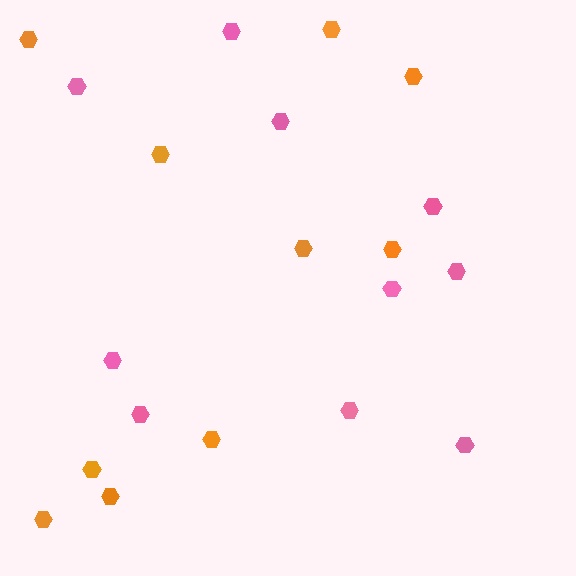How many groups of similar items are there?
There are 2 groups: one group of pink hexagons (10) and one group of orange hexagons (10).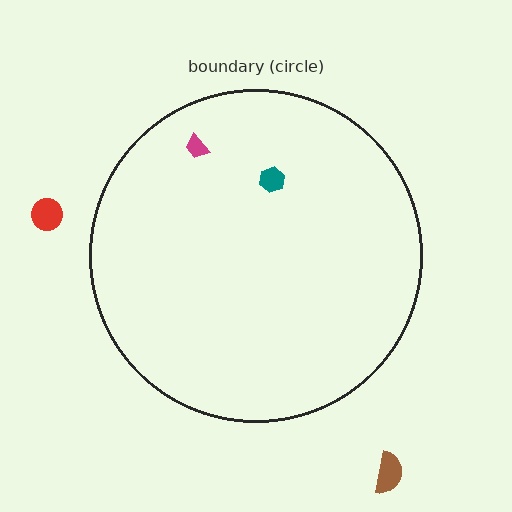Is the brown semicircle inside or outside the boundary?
Outside.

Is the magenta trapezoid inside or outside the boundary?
Inside.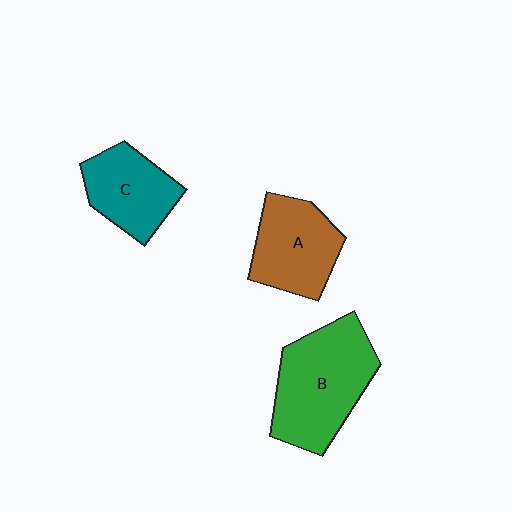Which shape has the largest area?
Shape B (green).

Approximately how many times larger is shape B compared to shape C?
Approximately 1.5 times.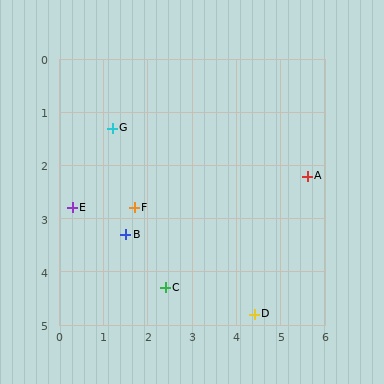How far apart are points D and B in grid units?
Points D and B are about 3.3 grid units apart.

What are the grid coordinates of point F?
Point F is at approximately (1.7, 2.8).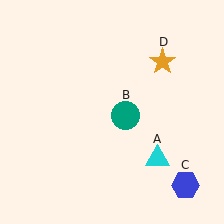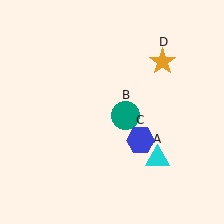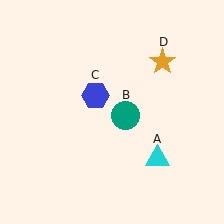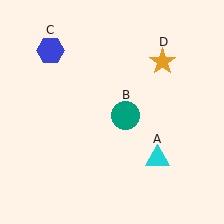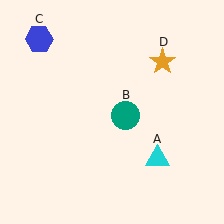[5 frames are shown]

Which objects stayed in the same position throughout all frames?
Cyan triangle (object A) and teal circle (object B) and orange star (object D) remained stationary.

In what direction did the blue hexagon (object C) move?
The blue hexagon (object C) moved up and to the left.